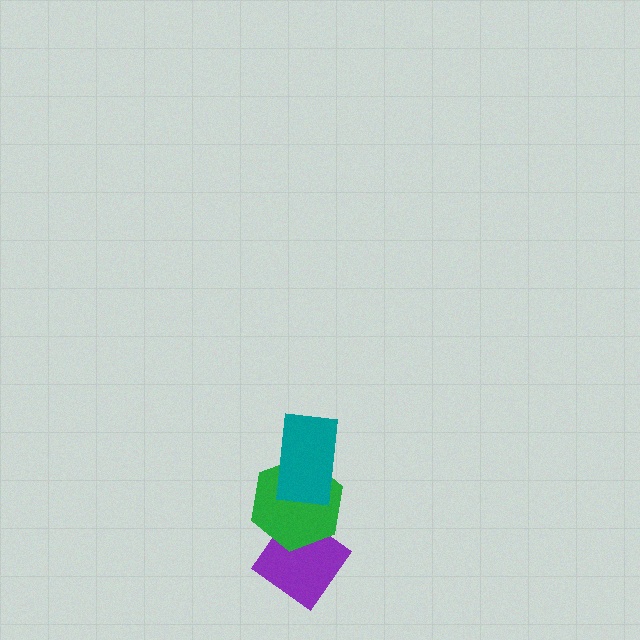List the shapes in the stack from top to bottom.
From top to bottom: the teal rectangle, the green hexagon, the purple diamond.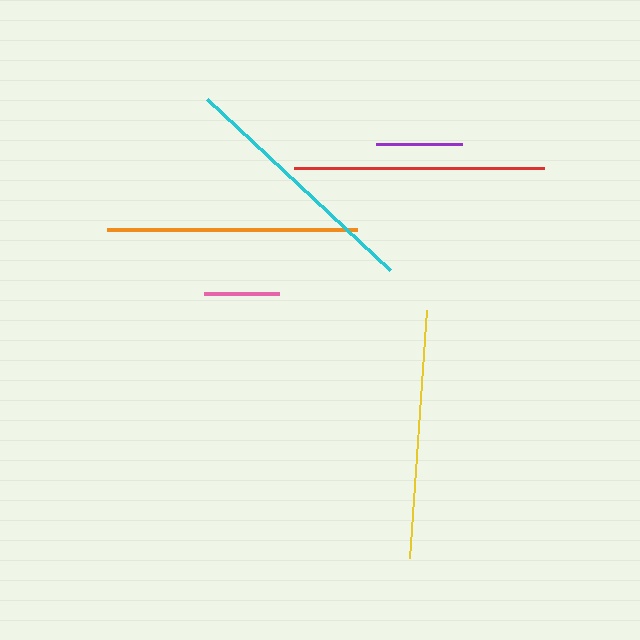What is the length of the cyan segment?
The cyan segment is approximately 251 pixels long.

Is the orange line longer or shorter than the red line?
The red line is longer than the orange line.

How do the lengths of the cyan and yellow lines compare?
The cyan and yellow lines are approximately the same length.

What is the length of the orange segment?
The orange segment is approximately 250 pixels long.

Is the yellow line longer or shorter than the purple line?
The yellow line is longer than the purple line.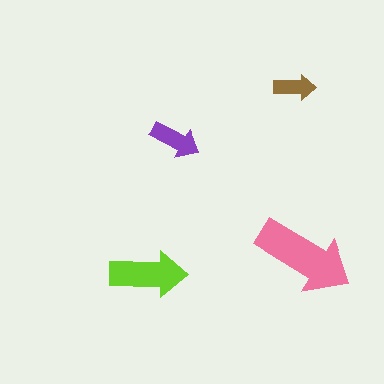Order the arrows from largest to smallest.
the pink one, the lime one, the purple one, the brown one.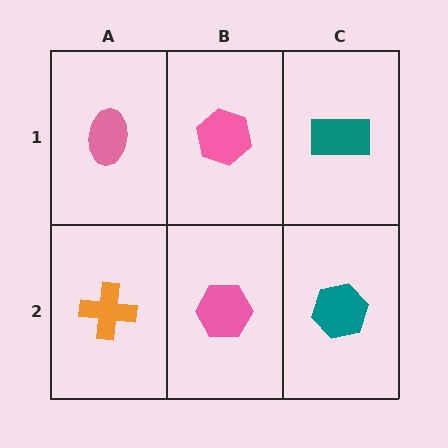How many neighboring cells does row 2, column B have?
3.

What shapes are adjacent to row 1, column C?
A teal hexagon (row 2, column C), a pink hexagon (row 1, column B).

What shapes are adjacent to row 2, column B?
A pink hexagon (row 1, column B), an orange cross (row 2, column A), a teal hexagon (row 2, column C).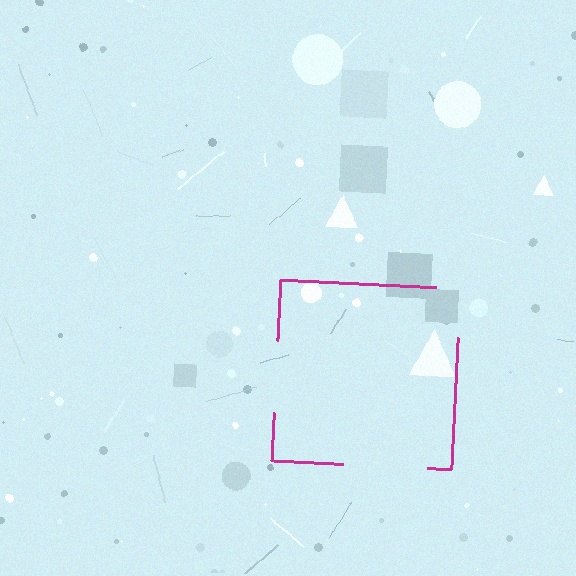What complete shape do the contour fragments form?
The contour fragments form a square.